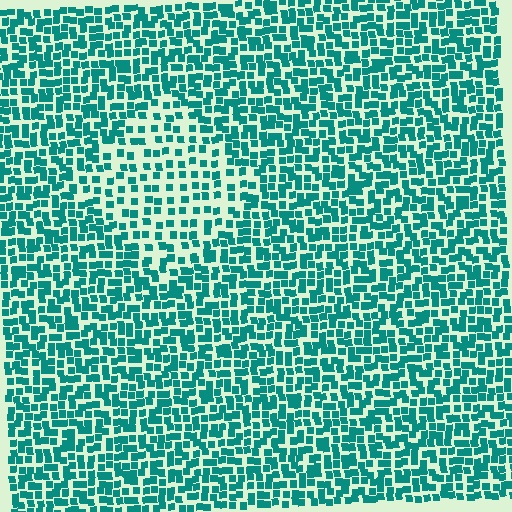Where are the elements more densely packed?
The elements are more densely packed outside the diamond boundary.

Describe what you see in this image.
The image contains small teal elements arranged at two different densities. A diamond-shaped region is visible where the elements are less densely packed than the surrounding area.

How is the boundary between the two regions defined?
The boundary is defined by a change in element density (approximately 1.8x ratio). All elements are the same color, size, and shape.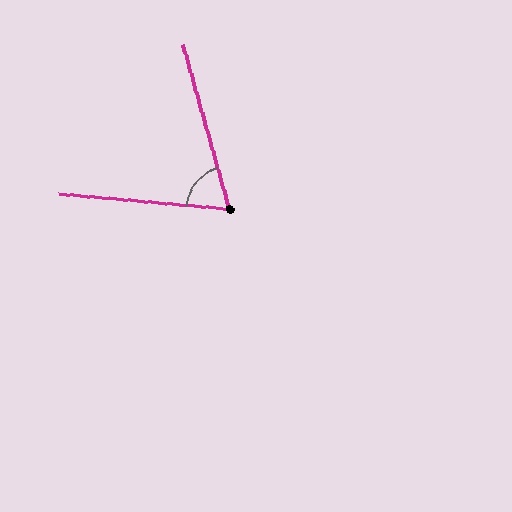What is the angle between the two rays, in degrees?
Approximately 69 degrees.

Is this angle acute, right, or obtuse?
It is acute.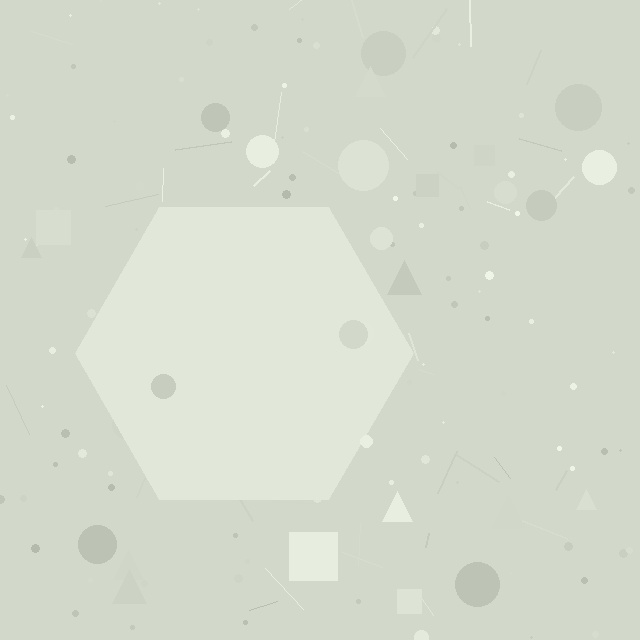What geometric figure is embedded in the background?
A hexagon is embedded in the background.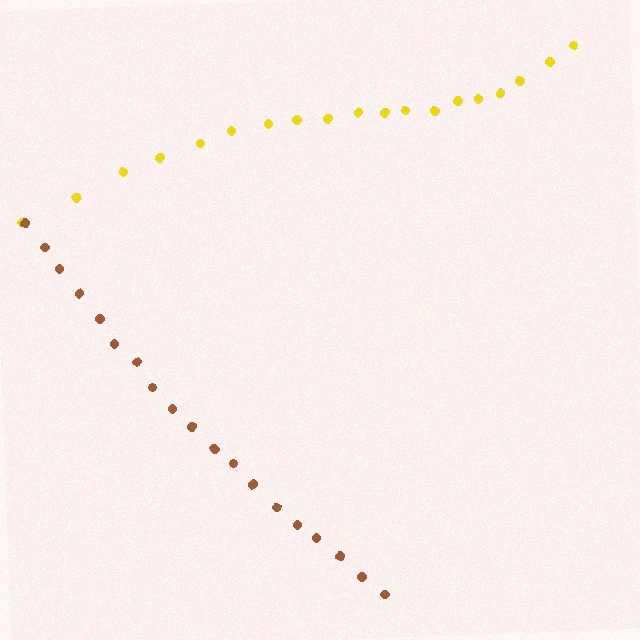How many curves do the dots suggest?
There are 2 distinct paths.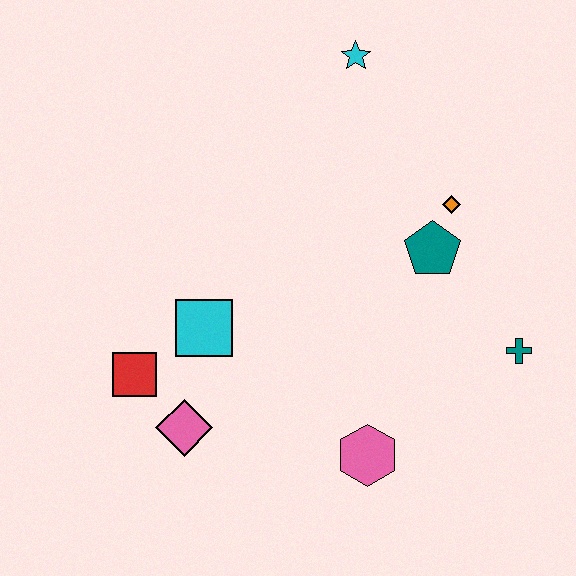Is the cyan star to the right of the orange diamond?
No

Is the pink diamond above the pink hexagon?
Yes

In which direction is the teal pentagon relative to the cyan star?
The teal pentagon is below the cyan star.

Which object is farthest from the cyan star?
The pink diamond is farthest from the cyan star.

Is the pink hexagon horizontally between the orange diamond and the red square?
Yes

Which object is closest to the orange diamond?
The teal pentagon is closest to the orange diamond.